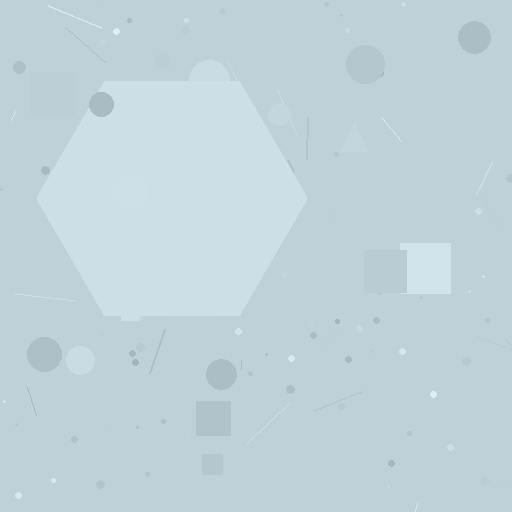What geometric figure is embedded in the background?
A hexagon is embedded in the background.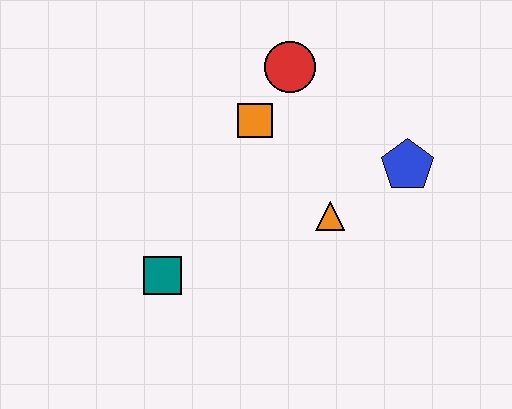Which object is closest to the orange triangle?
The blue pentagon is closest to the orange triangle.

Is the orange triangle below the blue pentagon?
Yes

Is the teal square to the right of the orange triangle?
No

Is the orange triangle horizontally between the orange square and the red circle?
No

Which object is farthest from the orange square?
The teal square is farthest from the orange square.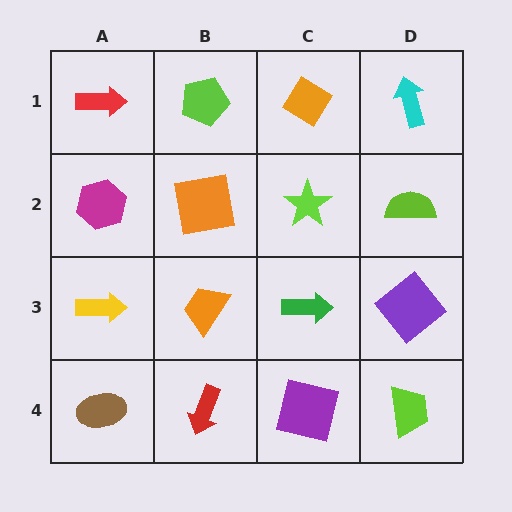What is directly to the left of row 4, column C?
A red arrow.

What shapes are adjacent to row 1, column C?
A lime star (row 2, column C), a lime pentagon (row 1, column B), a cyan arrow (row 1, column D).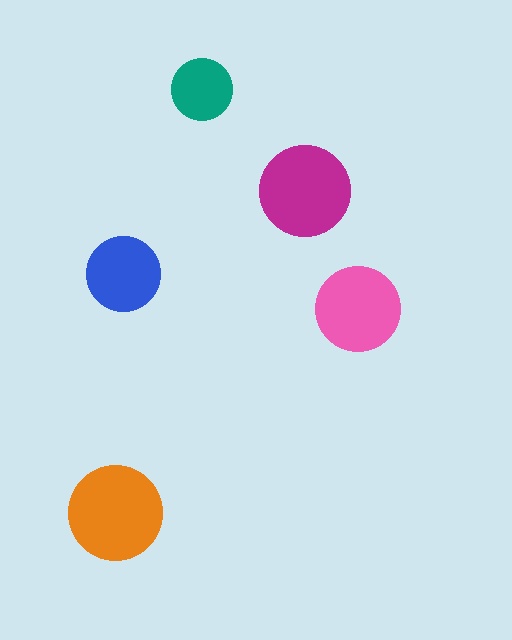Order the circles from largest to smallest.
the orange one, the magenta one, the pink one, the blue one, the teal one.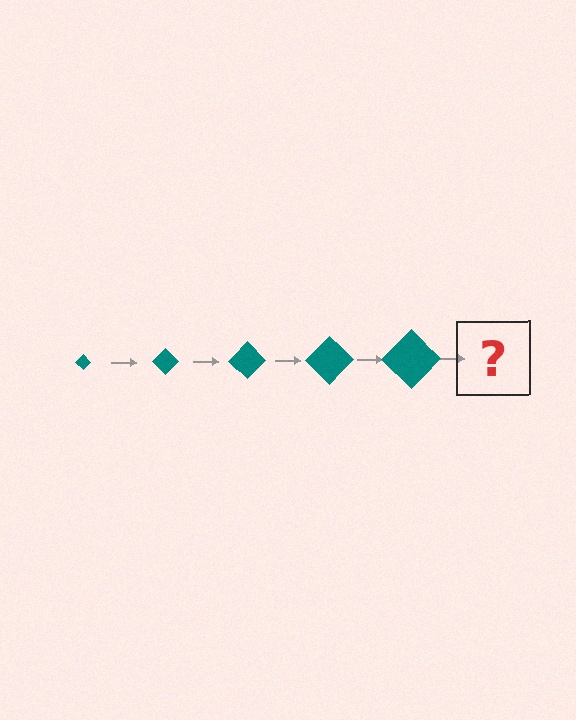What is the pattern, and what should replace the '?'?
The pattern is that the diamond gets progressively larger each step. The '?' should be a teal diamond, larger than the previous one.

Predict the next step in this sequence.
The next step is a teal diamond, larger than the previous one.